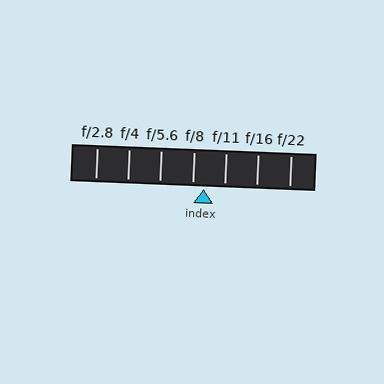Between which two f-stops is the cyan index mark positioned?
The index mark is between f/8 and f/11.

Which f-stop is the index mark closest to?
The index mark is closest to f/8.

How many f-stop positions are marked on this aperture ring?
There are 7 f-stop positions marked.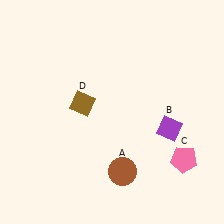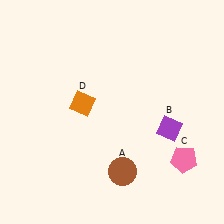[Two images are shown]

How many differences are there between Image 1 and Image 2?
There is 1 difference between the two images.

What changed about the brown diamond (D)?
In Image 1, D is brown. In Image 2, it changed to orange.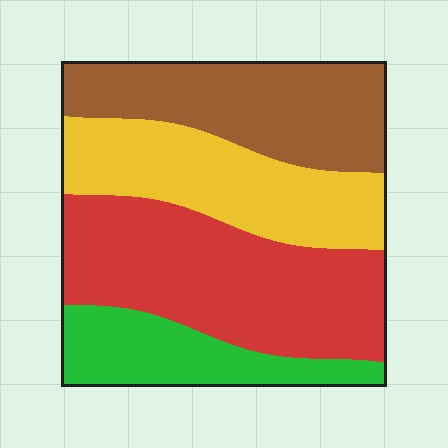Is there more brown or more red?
Red.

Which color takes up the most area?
Red, at roughly 35%.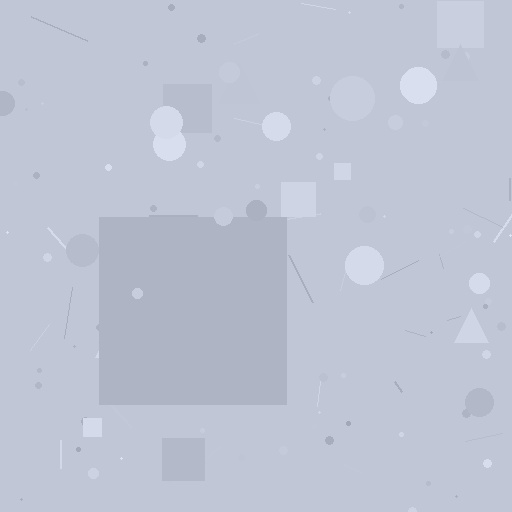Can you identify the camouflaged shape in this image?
The camouflaged shape is a square.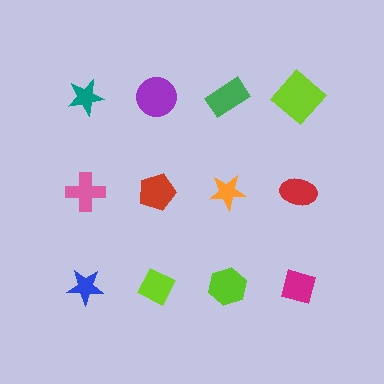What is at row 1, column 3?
A green rectangle.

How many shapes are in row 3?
4 shapes.